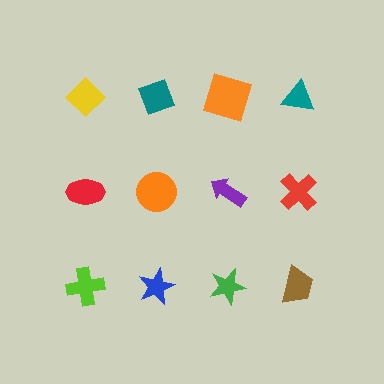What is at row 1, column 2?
A teal diamond.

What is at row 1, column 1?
A yellow diamond.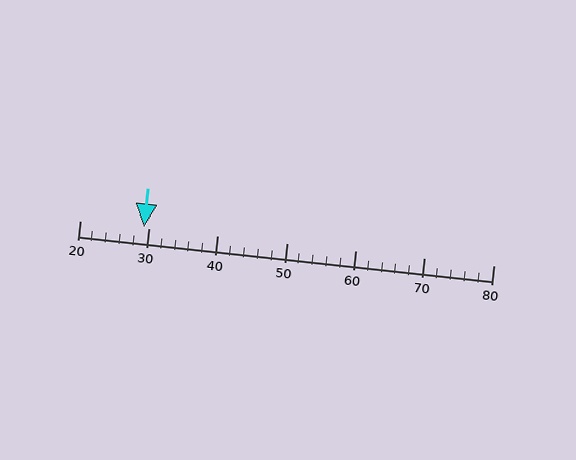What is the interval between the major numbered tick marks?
The major tick marks are spaced 10 units apart.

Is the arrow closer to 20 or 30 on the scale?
The arrow is closer to 30.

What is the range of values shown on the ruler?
The ruler shows values from 20 to 80.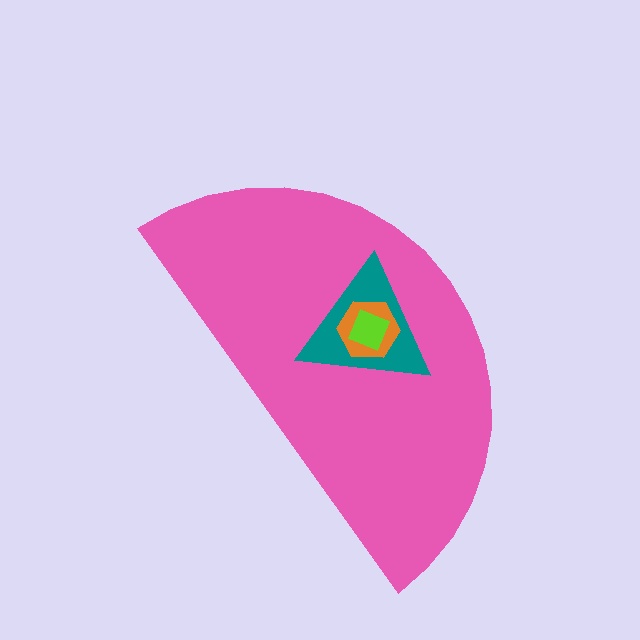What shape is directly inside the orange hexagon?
The lime square.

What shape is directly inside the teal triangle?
The orange hexagon.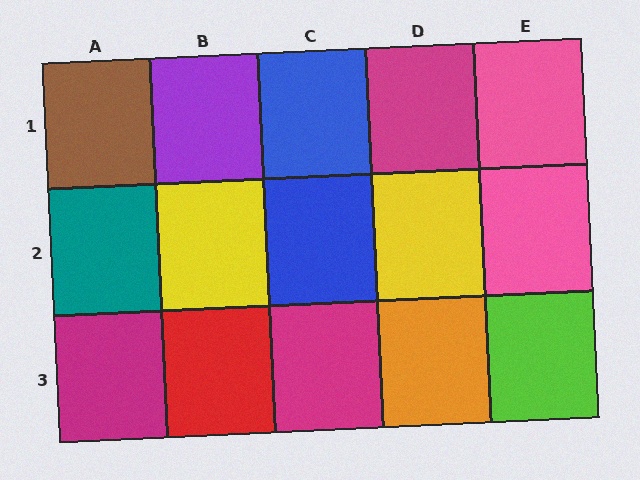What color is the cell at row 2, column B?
Yellow.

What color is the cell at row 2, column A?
Teal.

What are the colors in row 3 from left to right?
Magenta, red, magenta, orange, lime.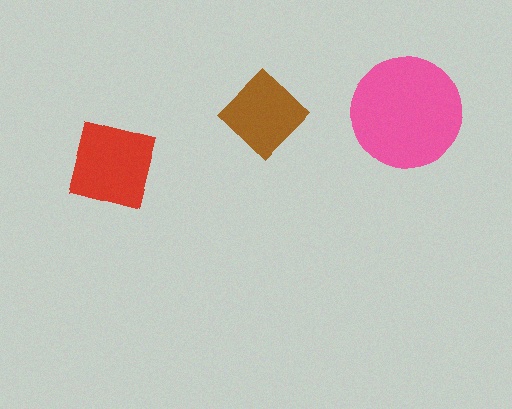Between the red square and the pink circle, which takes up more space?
The pink circle.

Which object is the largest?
The pink circle.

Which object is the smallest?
The brown diamond.